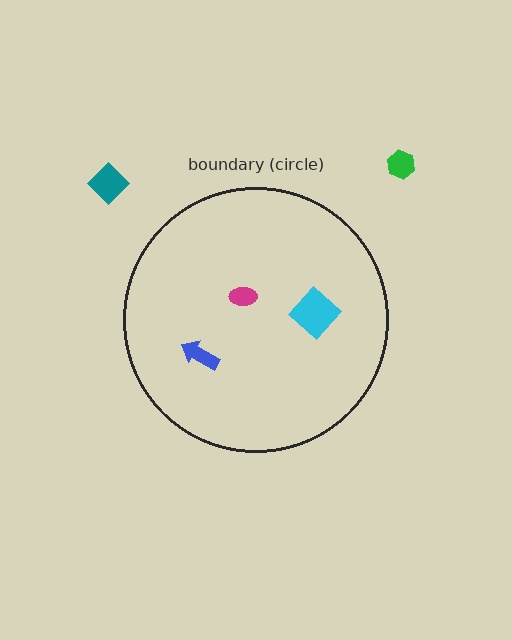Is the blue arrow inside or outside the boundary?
Inside.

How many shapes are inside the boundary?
3 inside, 2 outside.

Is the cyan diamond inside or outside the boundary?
Inside.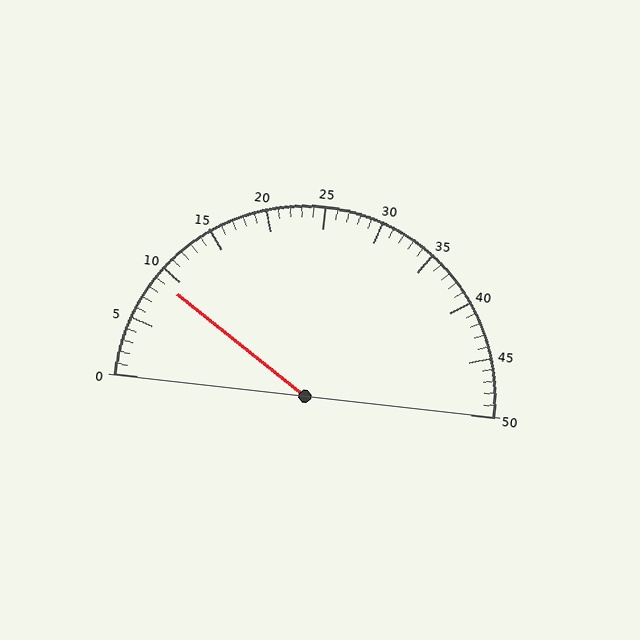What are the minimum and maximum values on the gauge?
The gauge ranges from 0 to 50.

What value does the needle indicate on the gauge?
The needle indicates approximately 9.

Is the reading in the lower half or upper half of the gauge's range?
The reading is in the lower half of the range (0 to 50).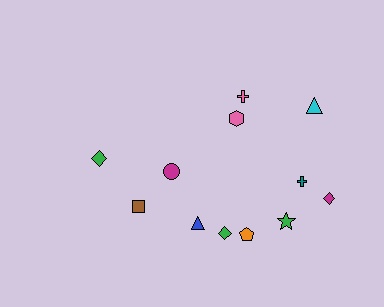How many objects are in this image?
There are 12 objects.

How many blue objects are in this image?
There is 1 blue object.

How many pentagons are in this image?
There is 1 pentagon.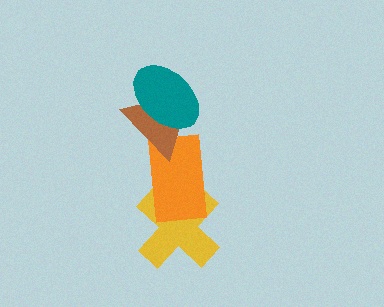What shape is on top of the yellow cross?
The orange rectangle is on top of the yellow cross.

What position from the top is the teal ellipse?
The teal ellipse is 1st from the top.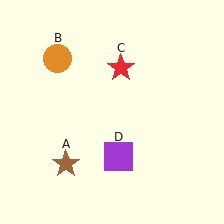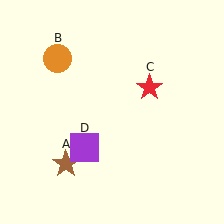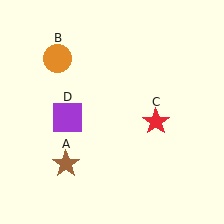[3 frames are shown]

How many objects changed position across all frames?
2 objects changed position: red star (object C), purple square (object D).